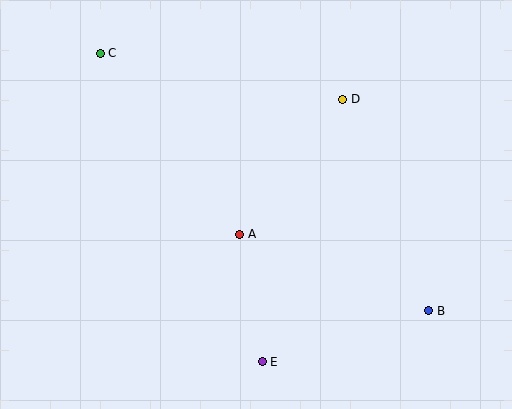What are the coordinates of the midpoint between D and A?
The midpoint between D and A is at (291, 167).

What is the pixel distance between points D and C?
The distance between D and C is 247 pixels.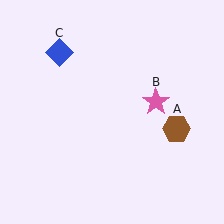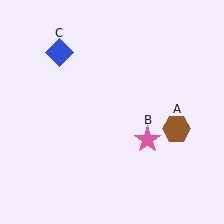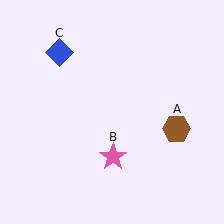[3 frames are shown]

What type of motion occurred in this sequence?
The pink star (object B) rotated clockwise around the center of the scene.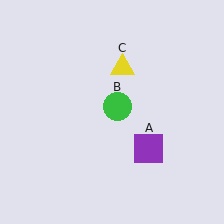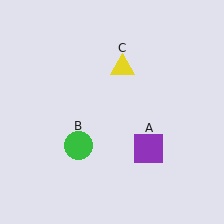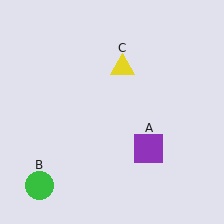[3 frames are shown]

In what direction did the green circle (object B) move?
The green circle (object B) moved down and to the left.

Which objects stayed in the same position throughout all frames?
Purple square (object A) and yellow triangle (object C) remained stationary.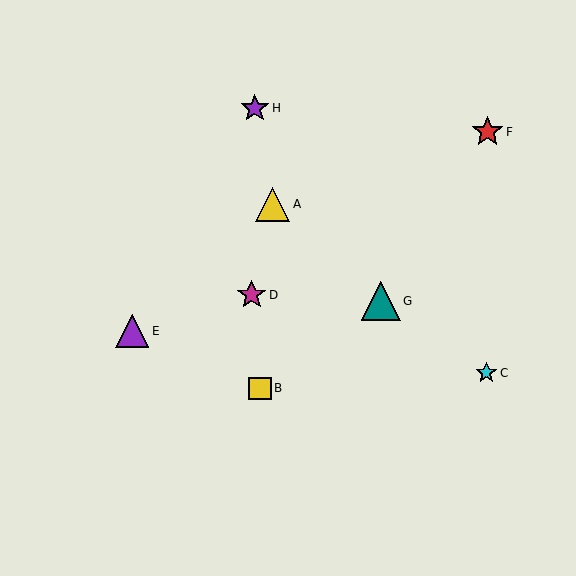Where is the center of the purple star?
The center of the purple star is at (255, 108).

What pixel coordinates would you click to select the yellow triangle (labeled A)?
Click at (272, 204) to select the yellow triangle A.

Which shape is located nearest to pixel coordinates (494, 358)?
The cyan star (labeled C) at (486, 373) is nearest to that location.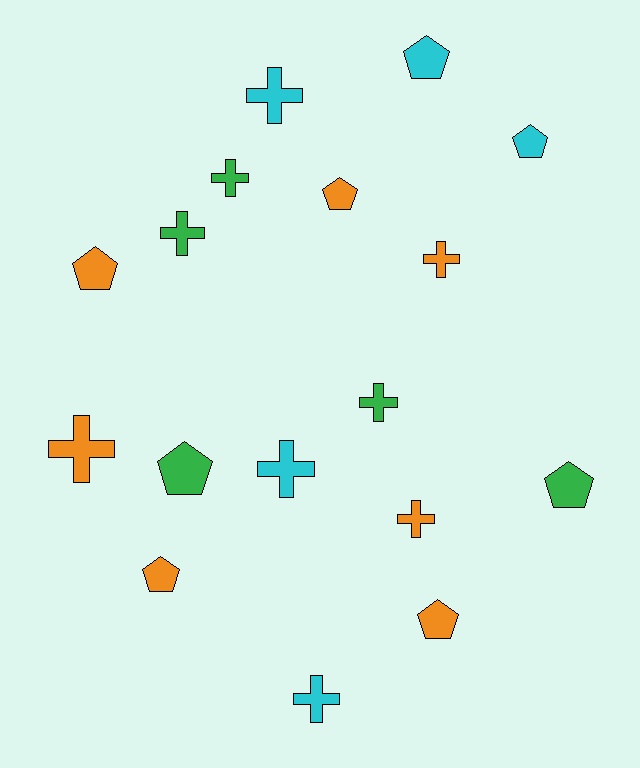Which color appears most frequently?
Orange, with 7 objects.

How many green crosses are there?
There are 3 green crosses.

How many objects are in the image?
There are 17 objects.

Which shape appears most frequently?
Cross, with 9 objects.